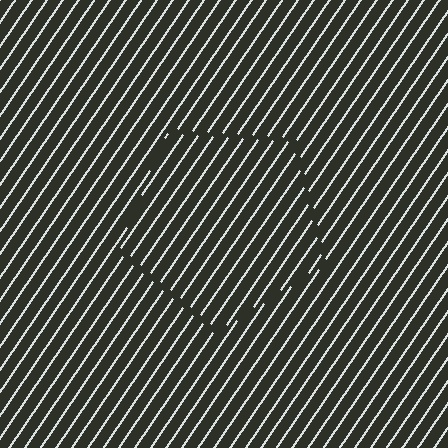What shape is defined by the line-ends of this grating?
An illusory pentagon. The interior of the shape contains the same grating, shifted by half a period — the contour is defined by the phase discontinuity where line-ends from the inner and outer gratings abut.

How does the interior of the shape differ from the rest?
The interior of the shape contains the same grating, shifted by half a period — the contour is defined by the phase discontinuity where line-ends from the inner and outer gratings abut.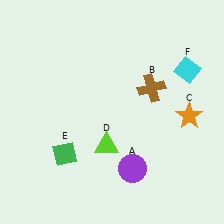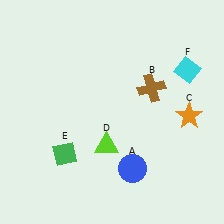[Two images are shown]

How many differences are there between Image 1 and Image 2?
There is 1 difference between the two images.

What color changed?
The circle (A) changed from purple in Image 1 to blue in Image 2.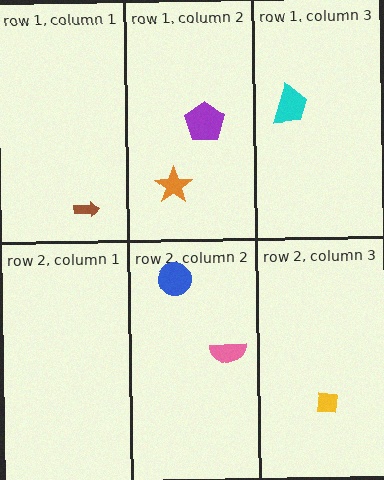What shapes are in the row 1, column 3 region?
The cyan trapezoid.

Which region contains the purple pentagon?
The row 1, column 2 region.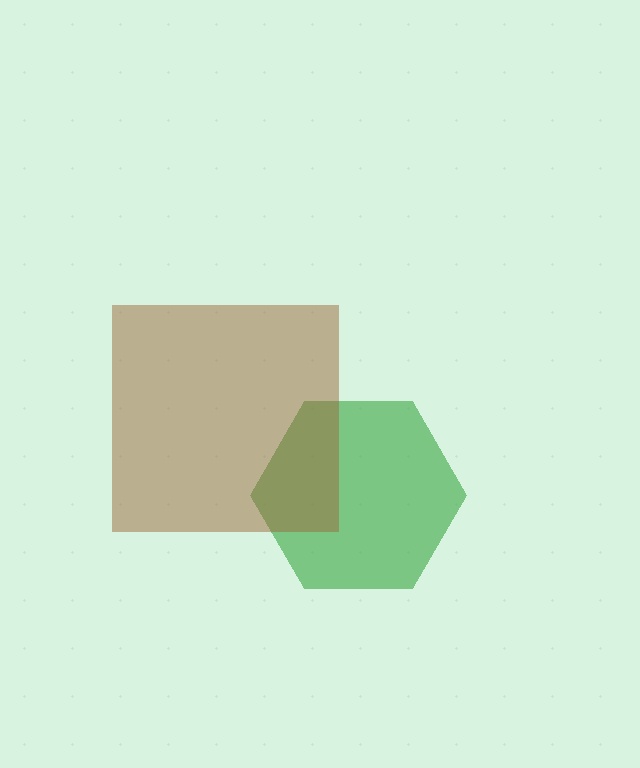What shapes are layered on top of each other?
The layered shapes are: a green hexagon, a brown square.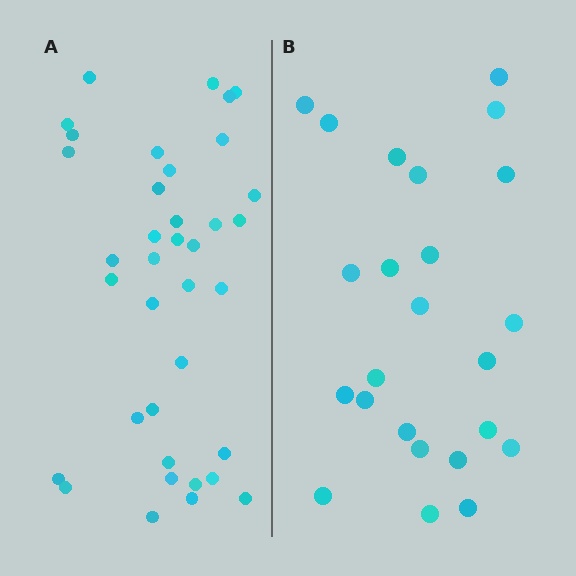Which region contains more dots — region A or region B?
Region A (the left region) has more dots.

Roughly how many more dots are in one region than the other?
Region A has approximately 15 more dots than region B.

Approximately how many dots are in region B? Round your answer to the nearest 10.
About 20 dots. (The exact count is 24, which rounds to 20.)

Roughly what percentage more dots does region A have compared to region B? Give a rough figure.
About 55% more.